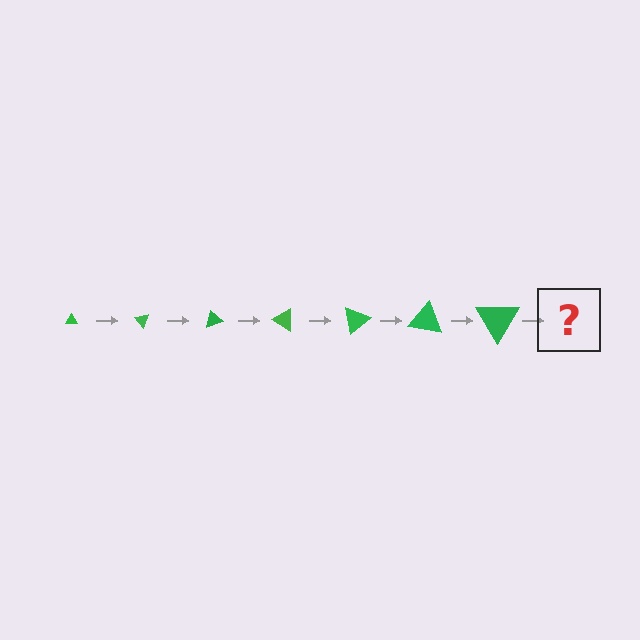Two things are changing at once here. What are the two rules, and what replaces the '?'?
The two rules are that the triangle grows larger each step and it rotates 50 degrees each step. The '?' should be a triangle, larger than the previous one and rotated 350 degrees from the start.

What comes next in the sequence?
The next element should be a triangle, larger than the previous one and rotated 350 degrees from the start.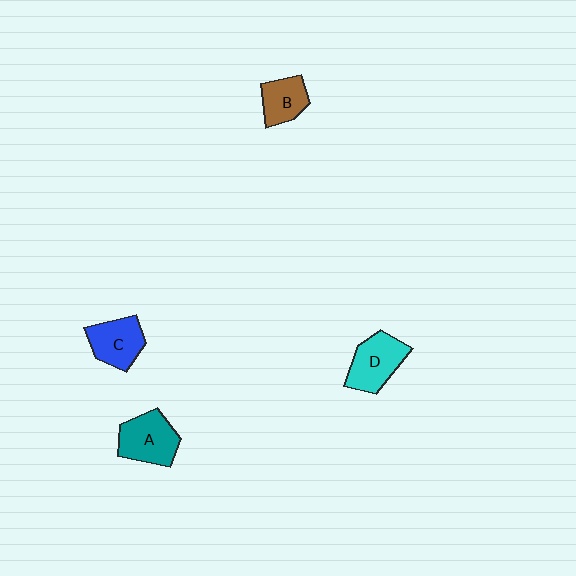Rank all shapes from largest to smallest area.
From largest to smallest: A (teal), D (cyan), C (blue), B (brown).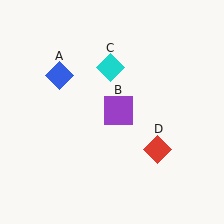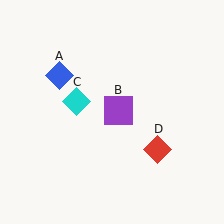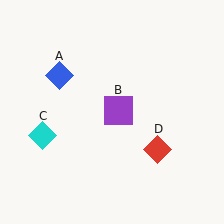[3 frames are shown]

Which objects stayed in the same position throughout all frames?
Blue diamond (object A) and purple square (object B) and red diamond (object D) remained stationary.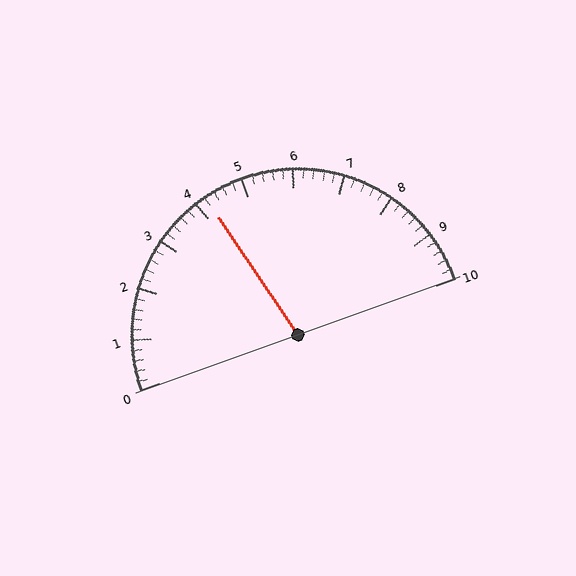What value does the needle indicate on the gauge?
The needle indicates approximately 4.2.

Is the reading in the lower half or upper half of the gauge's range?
The reading is in the lower half of the range (0 to 10).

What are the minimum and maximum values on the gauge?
The gauge ranges from 0 to 10.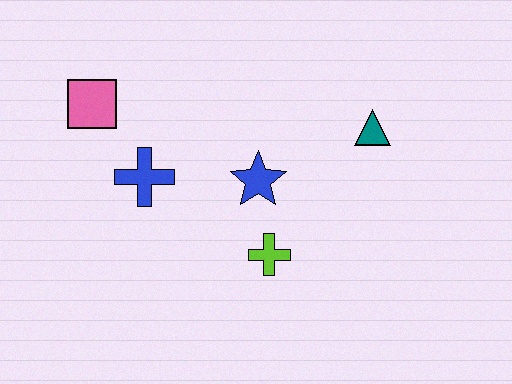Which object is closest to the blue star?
The lime cross is closest to the blue star.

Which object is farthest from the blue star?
The pink square is farthest from the blue star.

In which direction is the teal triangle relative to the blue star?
The teal triangle is to the right of the blue star.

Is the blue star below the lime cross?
No